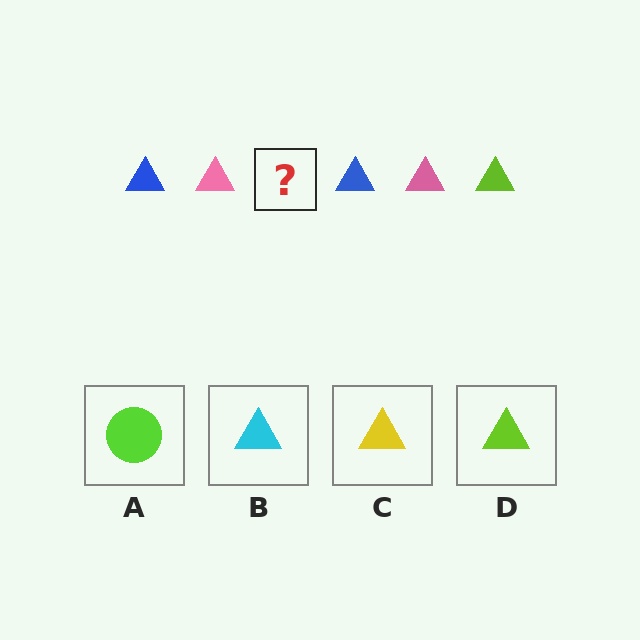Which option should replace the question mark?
Option D.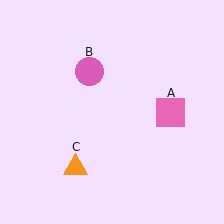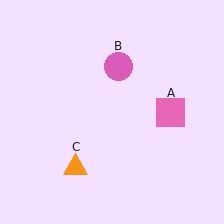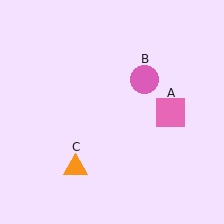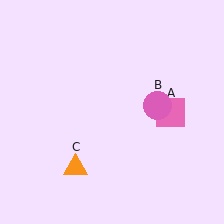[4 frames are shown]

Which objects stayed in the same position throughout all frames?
Pink square (object A) and orange triangle (object C) remained stationary.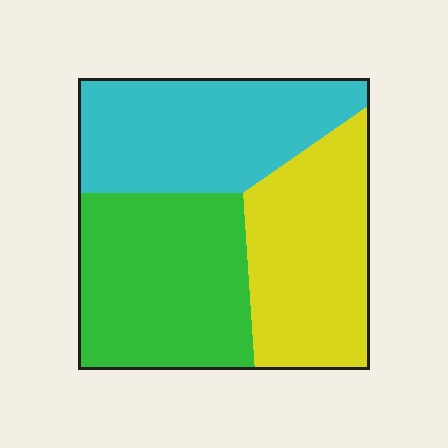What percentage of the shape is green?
Green covers 35% of the shape.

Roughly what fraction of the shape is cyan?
Cyan takes up between a quarter and a half of the shape.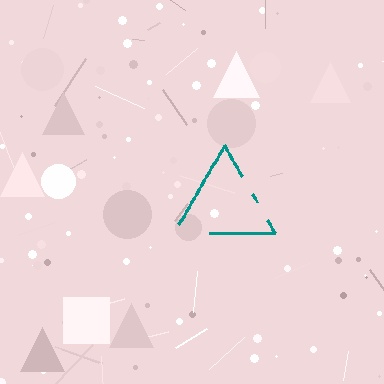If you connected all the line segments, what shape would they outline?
They would outline a triangle.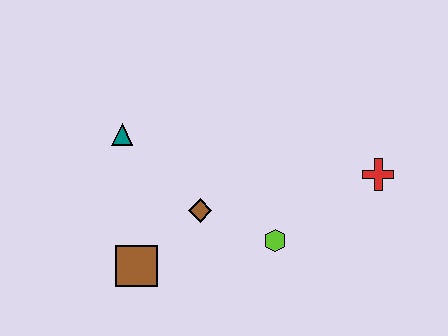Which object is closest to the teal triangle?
The brown diamond is closest to the teal triangle.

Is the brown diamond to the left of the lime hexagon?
Yes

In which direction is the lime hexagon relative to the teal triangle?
The lime hexagon is to the right of the teal triangle.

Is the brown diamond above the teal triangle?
No